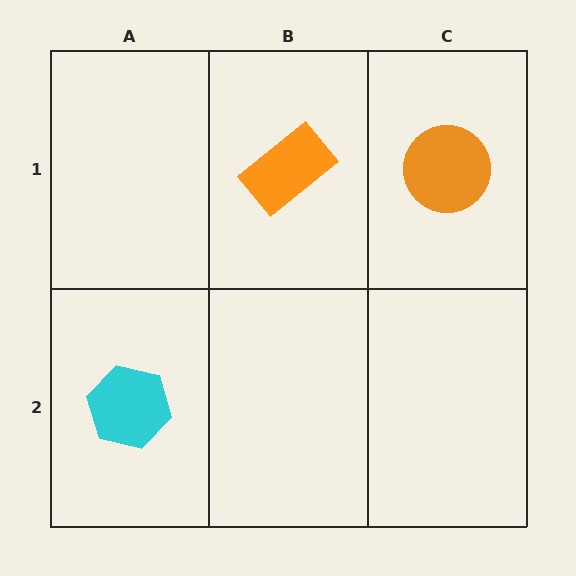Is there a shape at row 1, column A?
No, that cell is empty.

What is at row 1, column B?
An orange rectangle.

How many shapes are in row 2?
1 shape.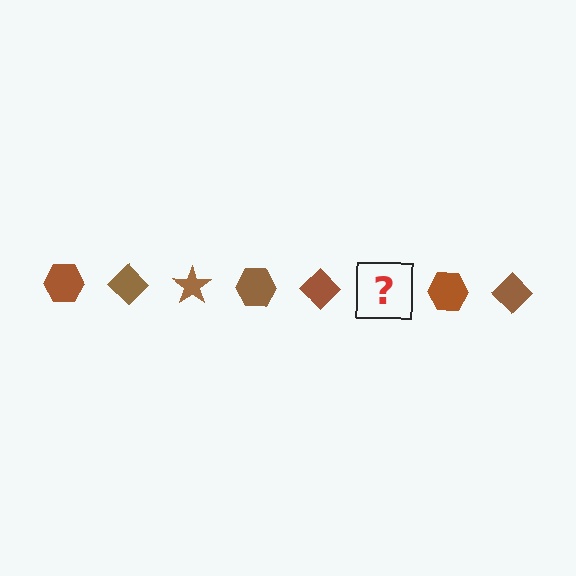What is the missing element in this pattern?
The missing element is a brown star.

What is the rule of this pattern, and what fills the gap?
The rule is that the pattern cycles through hexagon, diamond, star shapes in brown. The gap should be filled with a brown star.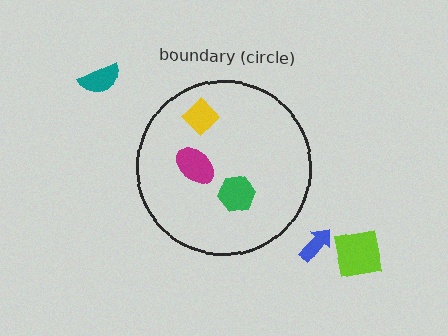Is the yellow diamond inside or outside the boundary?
Inside.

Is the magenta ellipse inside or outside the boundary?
Inside.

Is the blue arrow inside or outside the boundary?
Outside.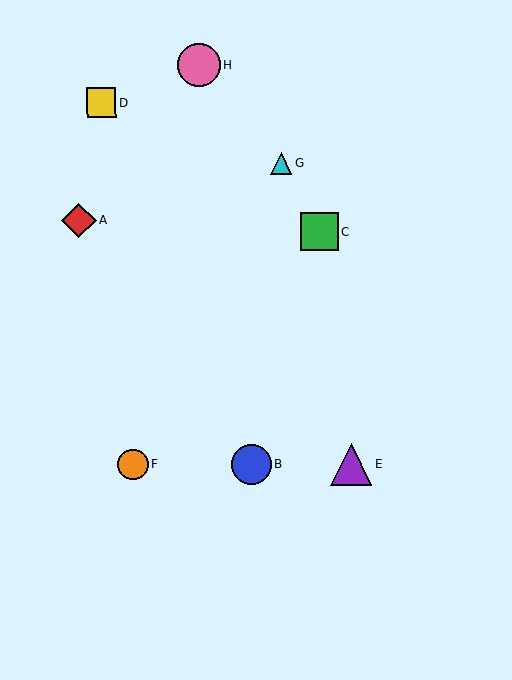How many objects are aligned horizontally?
3 objects (B, E, F) are aligned horizontally.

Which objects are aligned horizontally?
Objects B, E, F are aligned horizontally.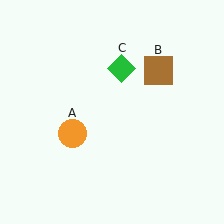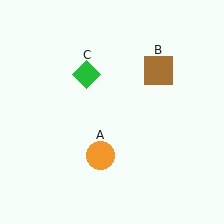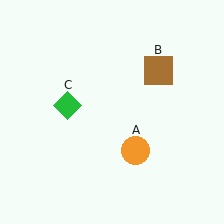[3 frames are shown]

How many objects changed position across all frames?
2 objects changed position: orange circle (object A), green diamond (object C).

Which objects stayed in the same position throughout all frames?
Brown square (object B) remained stationary.